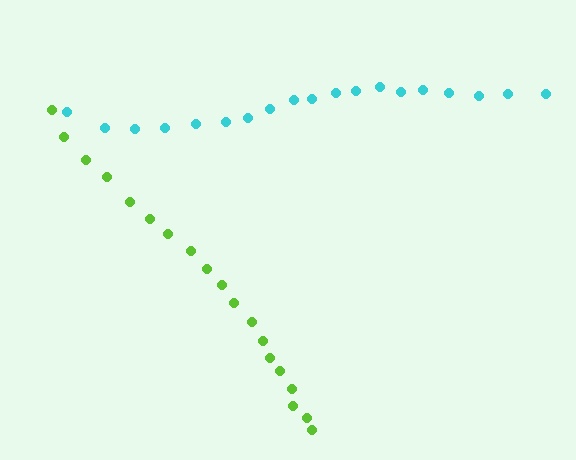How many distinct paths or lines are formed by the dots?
There are 2 distinct paths.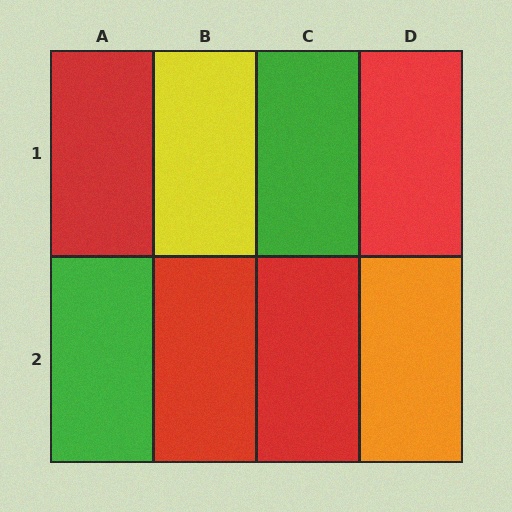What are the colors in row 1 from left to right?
Red, yellow, green, red.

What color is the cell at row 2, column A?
Green.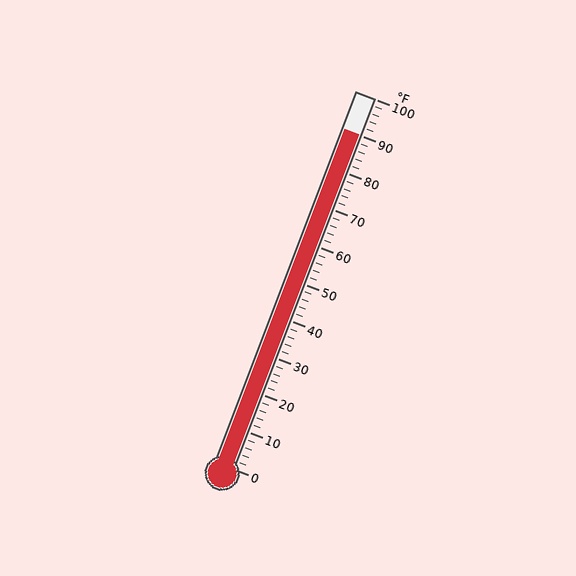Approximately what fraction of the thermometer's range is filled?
The thermometer is filled to approximately 90% of its range.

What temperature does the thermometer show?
The thermometer shows approximately 90°F.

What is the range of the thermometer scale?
The thermometer scale ranges from 0°F to 100°F.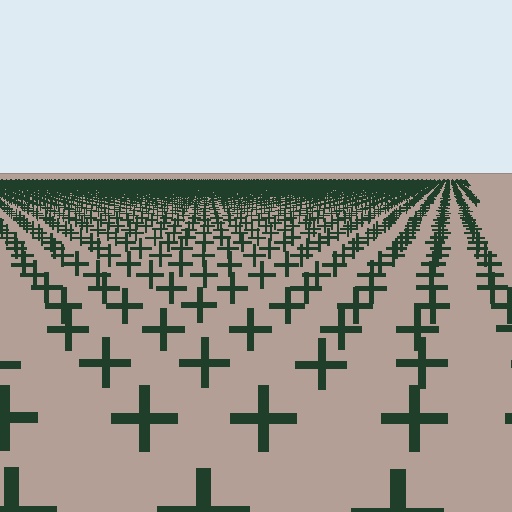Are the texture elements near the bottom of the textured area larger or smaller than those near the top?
Larger. Near the bottom, elements are closer to the viewer and appear at a bigger on-screen size.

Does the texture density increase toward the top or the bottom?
Density increases toward the top.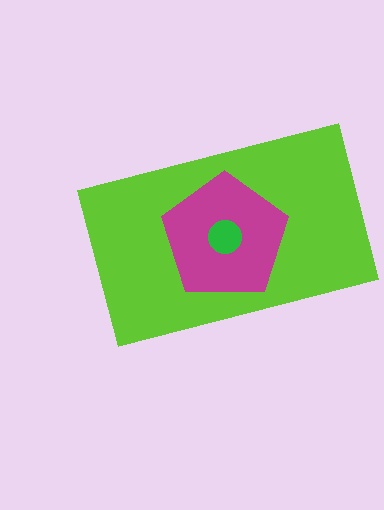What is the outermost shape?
The lime rectangle.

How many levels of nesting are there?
3.